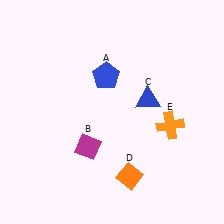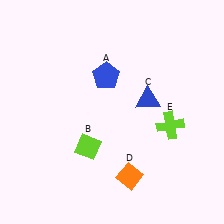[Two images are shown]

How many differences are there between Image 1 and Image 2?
There are 2 differences between the two images.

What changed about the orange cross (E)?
In Image 1, E is orange. In Image 2, it changed to lime.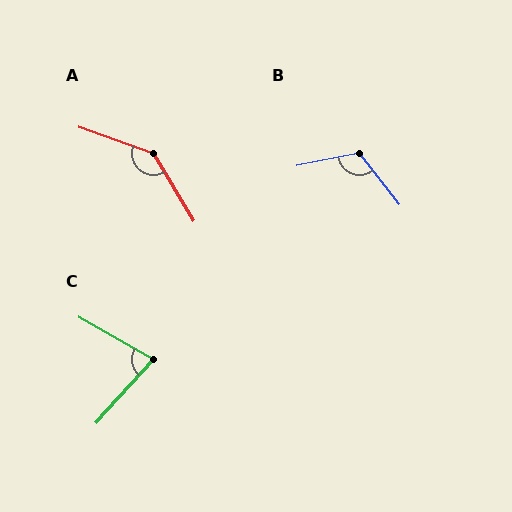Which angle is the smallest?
C, at approximately 78 degrees.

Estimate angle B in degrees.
Approximately 116 degrees.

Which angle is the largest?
A, at approximately 141 degrees.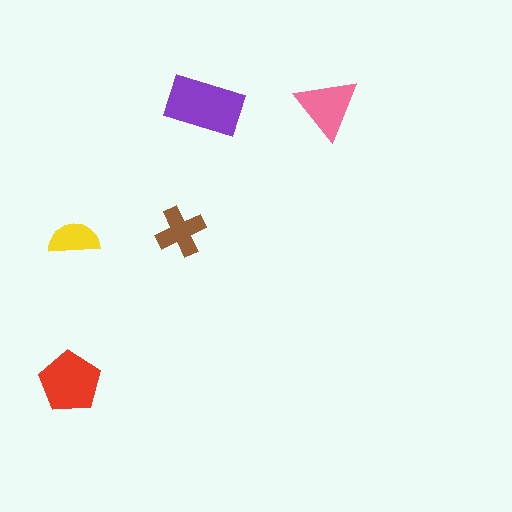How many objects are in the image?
There are 5 objects in the image.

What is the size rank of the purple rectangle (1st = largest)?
1st.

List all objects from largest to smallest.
The purple rectangle, the red pentagon, the pink triangle, the brown cross, the yellow semicircle.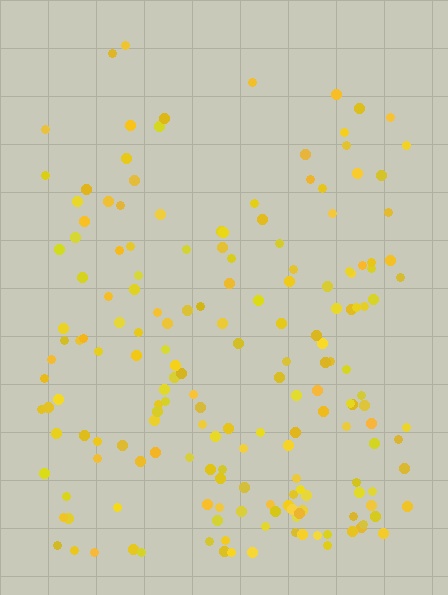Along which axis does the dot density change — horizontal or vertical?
Vertical.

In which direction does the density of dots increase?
From top to bottom, with the bottom side densest.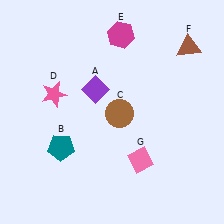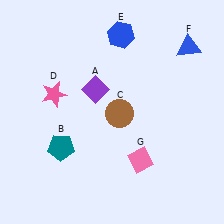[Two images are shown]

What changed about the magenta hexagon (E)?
In Image 1, E is magenta. In Image 2, it changed to blue.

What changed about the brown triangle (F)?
In Image 1, F is brown. In Image 2, it changed to blue.